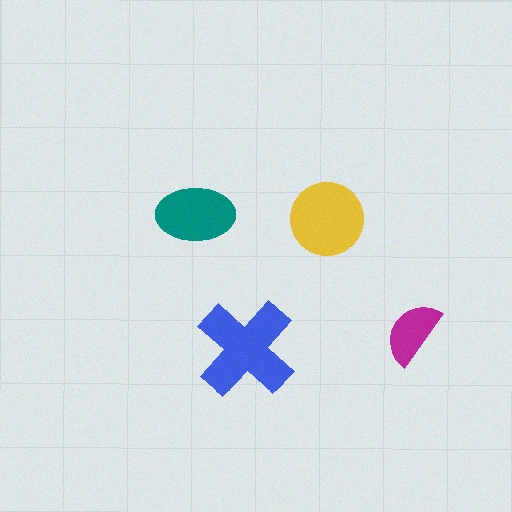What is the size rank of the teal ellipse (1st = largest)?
3rd.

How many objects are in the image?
There are 4 objects in the image.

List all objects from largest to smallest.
The blue cross, the yellow circle, the teal ellipse, the magenta semicircle.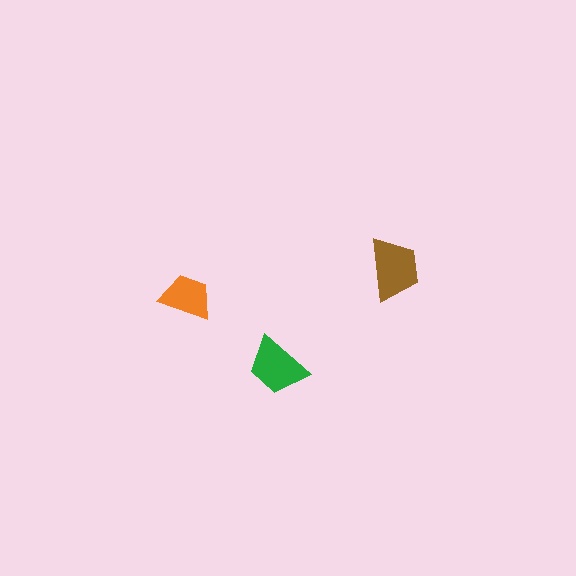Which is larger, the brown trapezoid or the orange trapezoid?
The brown one.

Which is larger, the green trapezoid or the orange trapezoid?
The green one.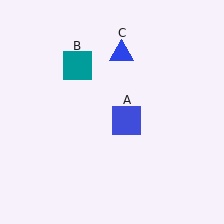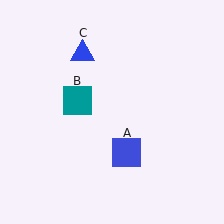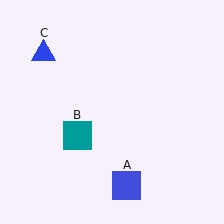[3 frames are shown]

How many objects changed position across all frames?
3 objects changed position: blue square (object A), teal square (object B), blue triangle (object C).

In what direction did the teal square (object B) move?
The teal square (object B) moved down.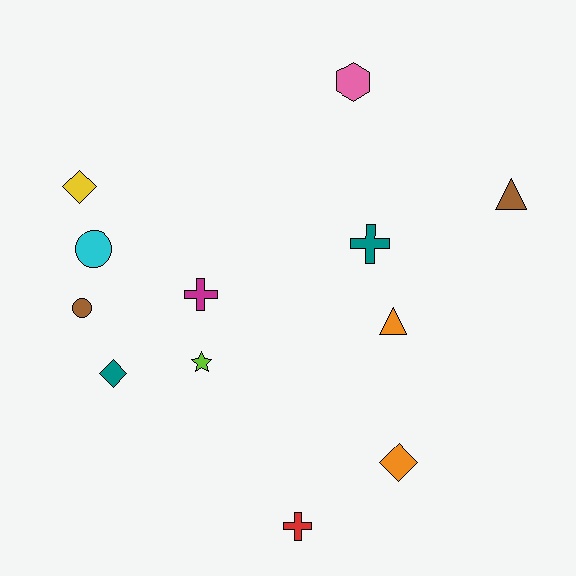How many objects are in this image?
There are 12 objects.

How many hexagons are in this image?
There is 1 hexagon.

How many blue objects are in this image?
There are no blue objects.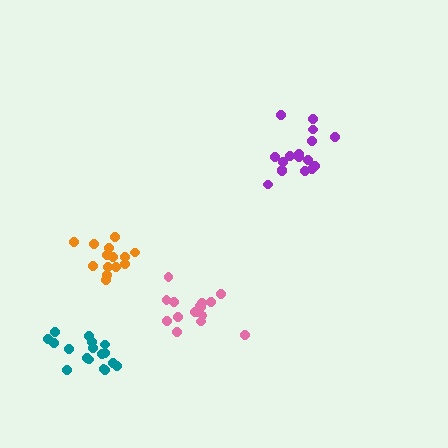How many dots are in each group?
Group 1: 16 dots, Group 2: 14 dots, Group 3: 17 dots, Group 4: 17 dots (64 total).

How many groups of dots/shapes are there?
There are 4 groups.